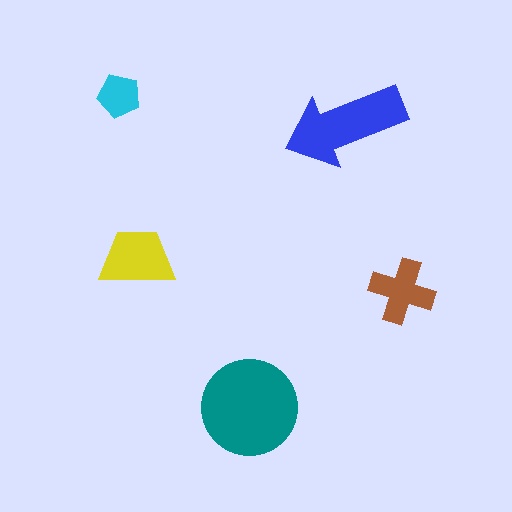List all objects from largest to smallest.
The teal circle, the blue arrow, the yellow trapezoid, the brown cross, the cyan pentagon.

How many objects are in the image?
There are 5 objects in the image.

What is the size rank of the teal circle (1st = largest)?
1st.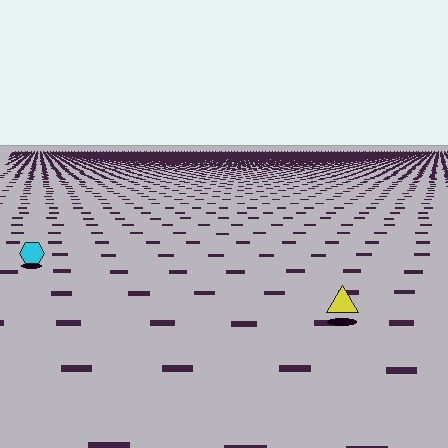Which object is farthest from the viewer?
The cyan hexagon is farthest from the viewer. It appears smaller and the ground texture around it is denser.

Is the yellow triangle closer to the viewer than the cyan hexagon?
Yes. The yellow triangle is closer — you can tell from the texture gradient: the ground texture is coarser near it.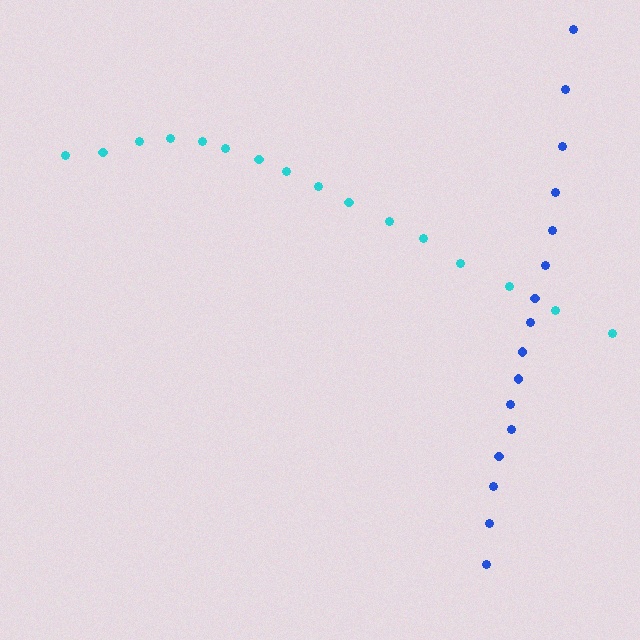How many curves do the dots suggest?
There are 2 distinct paths.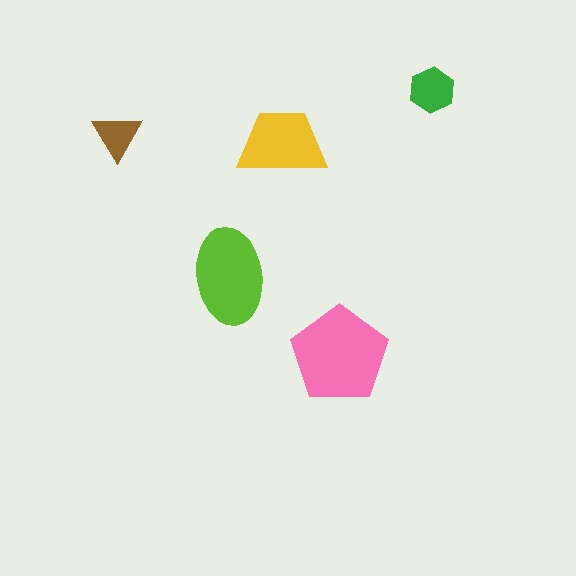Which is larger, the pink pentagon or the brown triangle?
The pink pentagon.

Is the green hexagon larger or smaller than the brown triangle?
Larger.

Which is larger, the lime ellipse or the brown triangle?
The lime ellipse.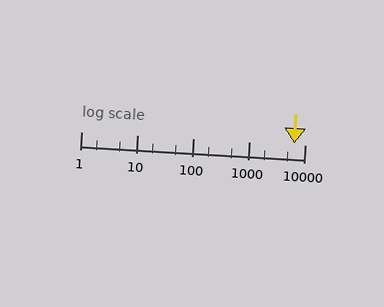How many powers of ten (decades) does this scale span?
The scale spans 4 decades, from 1 to 10000.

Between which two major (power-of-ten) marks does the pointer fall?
The pointer is between 1000 and 10000.